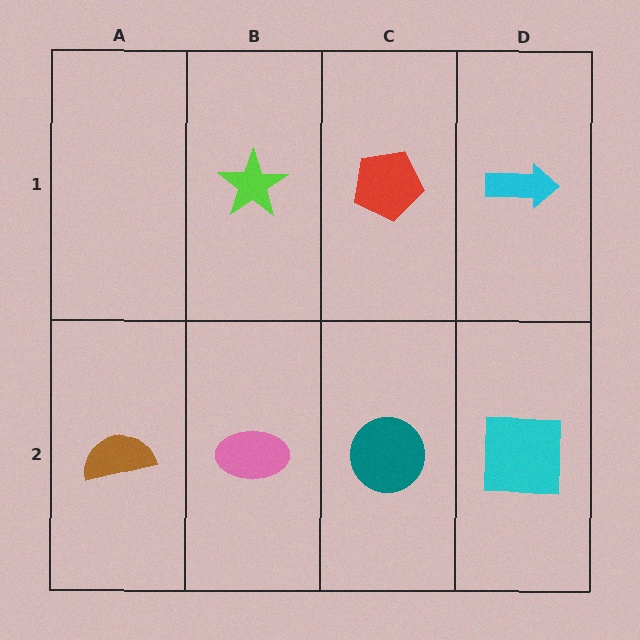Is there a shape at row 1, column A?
No, that cell is empty.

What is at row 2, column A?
A brown semicircle.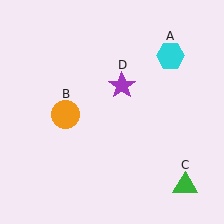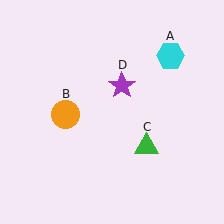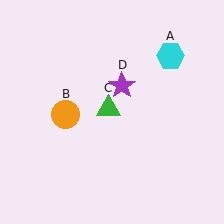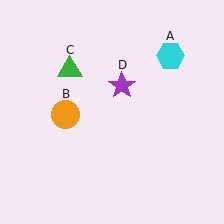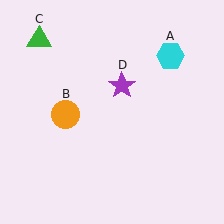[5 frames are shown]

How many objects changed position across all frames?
1 object changed position: green triangle (object C).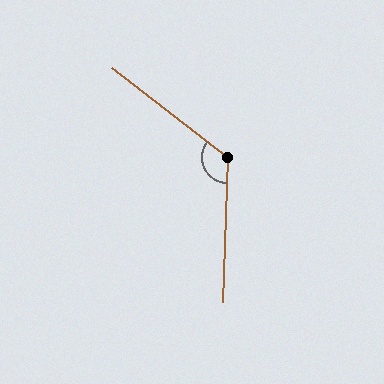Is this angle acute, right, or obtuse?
It is obtuse.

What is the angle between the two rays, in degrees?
Approximately 126 degrees.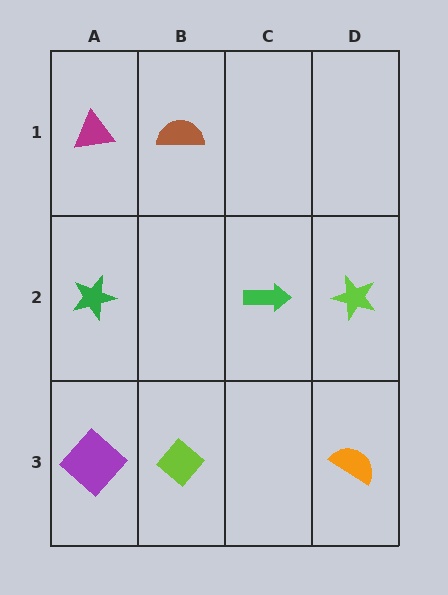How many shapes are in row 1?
2 shapes.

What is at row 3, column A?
A purple diamond.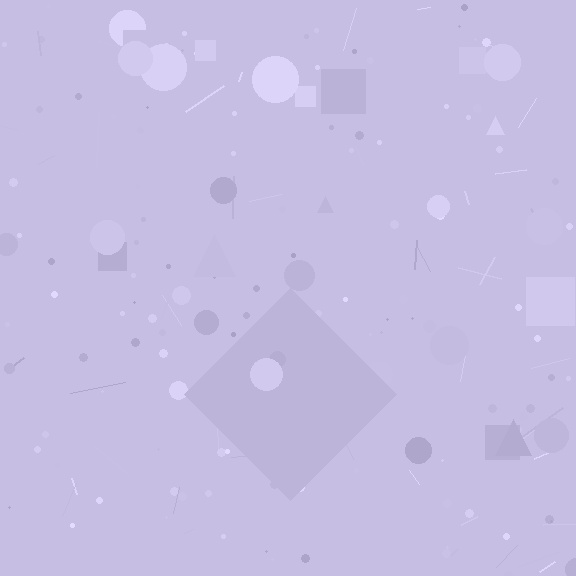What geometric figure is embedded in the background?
A diamond is embedded in the background.